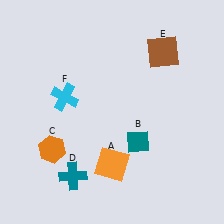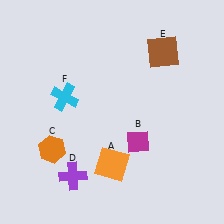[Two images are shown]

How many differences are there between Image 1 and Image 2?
There are 2 differences between the two images.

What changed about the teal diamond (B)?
In Image 1, B is teal. In Image 2, it changed to magenta.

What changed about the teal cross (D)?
In Image 1, D is teal. In Image 2, it changed to purple.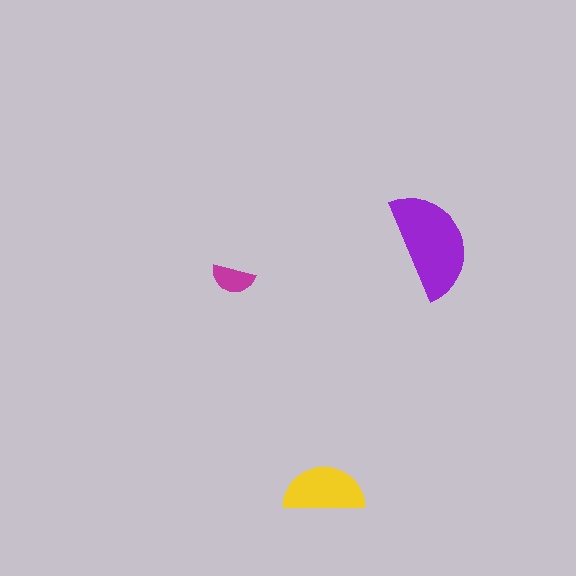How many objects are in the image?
There are 3 objects in the image.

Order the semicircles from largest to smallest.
the purple one, the yellow one, the magenta one.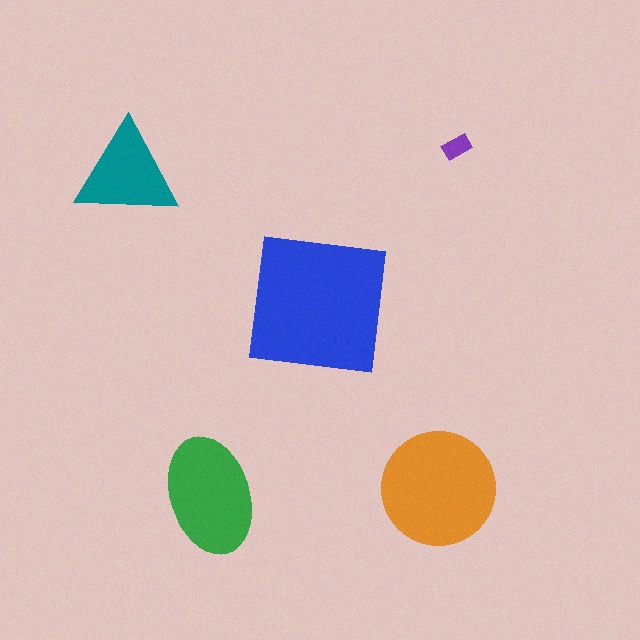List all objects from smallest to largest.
The purple rectangle, the teal triangle, the green ellipse, the orange circle, the blue square.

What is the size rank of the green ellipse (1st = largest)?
3rd.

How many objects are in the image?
There are 5 objects in the image.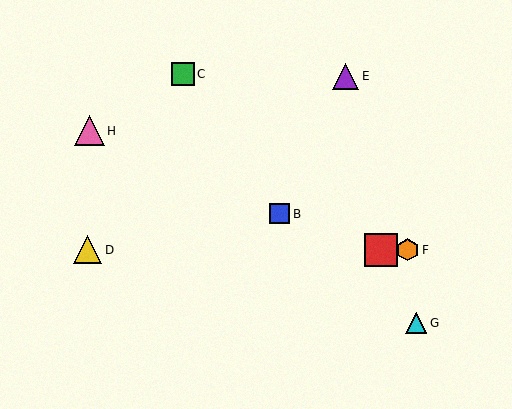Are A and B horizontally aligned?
No, A is at y≈250 and B is at y≈214.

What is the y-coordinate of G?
Object G is at y≈323.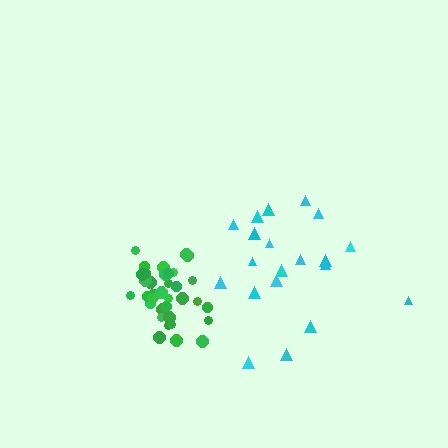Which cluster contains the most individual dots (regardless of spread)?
Green (35).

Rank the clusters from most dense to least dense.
green, cyan.